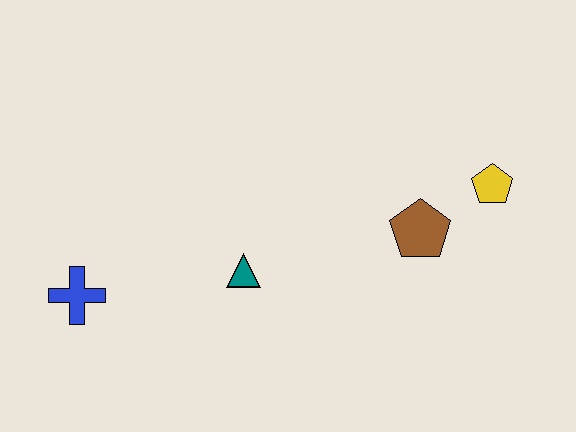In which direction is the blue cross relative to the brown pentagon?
The blue cross is to the left of the brown pentagon.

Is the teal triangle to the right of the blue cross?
Yes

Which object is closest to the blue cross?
The teal triangle is closest to the blue cross.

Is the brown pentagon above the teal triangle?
Yes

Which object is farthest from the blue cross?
The yellow pentagon is farthest from the blue cross.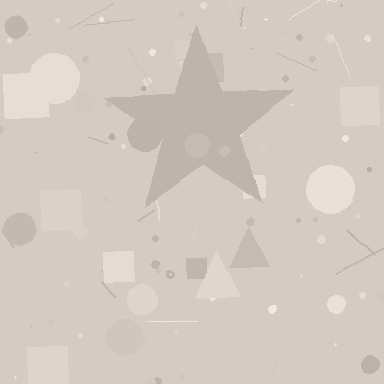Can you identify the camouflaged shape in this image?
The camouflaged shape is a star.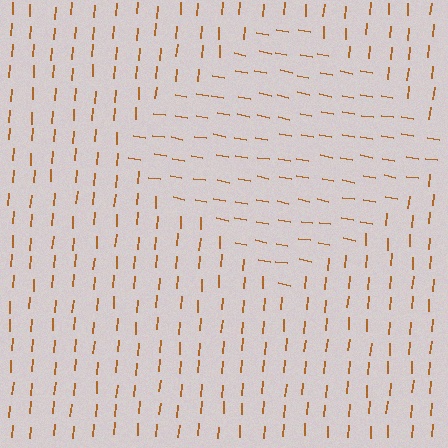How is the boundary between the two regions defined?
The boundary is defined purely by a change in line orientation (approximately 84 degrees difference). All lines are the same color and thickness.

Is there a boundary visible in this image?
Yes, there is a texture boundary formed by a change in line orientation.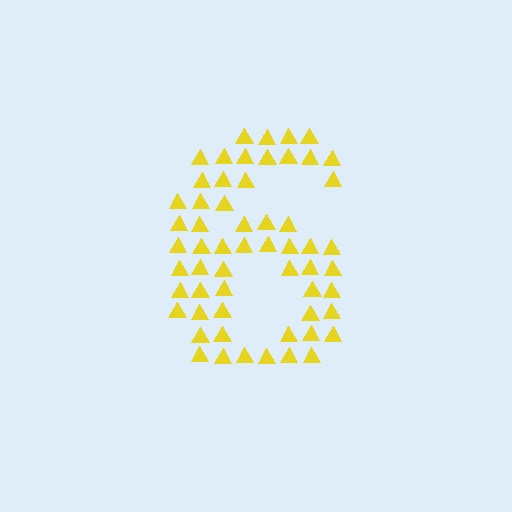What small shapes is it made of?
It is made of small triangles.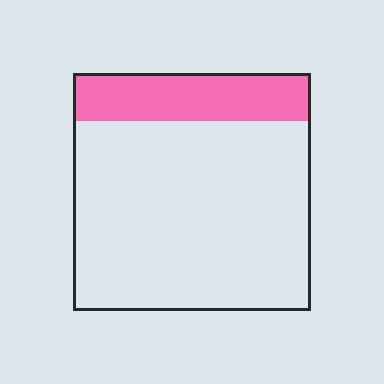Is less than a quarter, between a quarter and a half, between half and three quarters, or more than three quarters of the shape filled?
Less than a quarter.